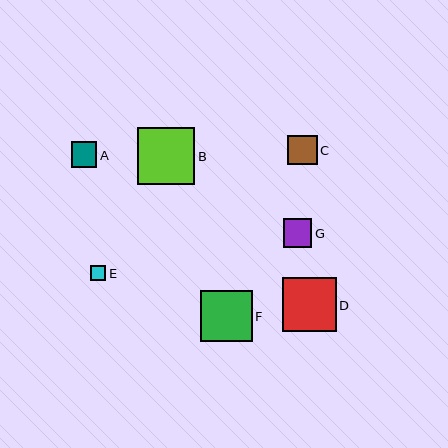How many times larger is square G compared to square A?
Square G is approximately 1.1 times the size of square A.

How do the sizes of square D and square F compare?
Square D and square F are approximately the same size.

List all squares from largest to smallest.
From largest to smallest: B, D, F, C, G, A, E.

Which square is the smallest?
Square E is the smallest with a size of approximately 15 pixels.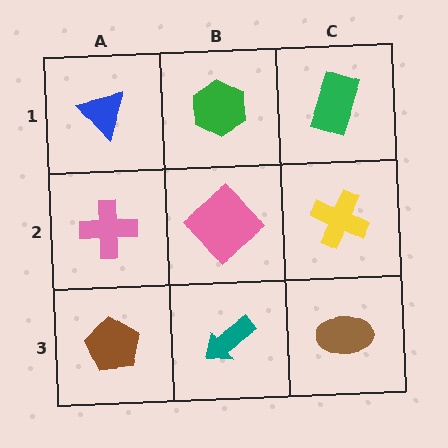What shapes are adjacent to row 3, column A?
A pink cross (row 2, column A), a teal arrow (row 3, column B).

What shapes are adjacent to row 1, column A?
A pink cross (row 2, column A), a green hexagon (row 1, column B).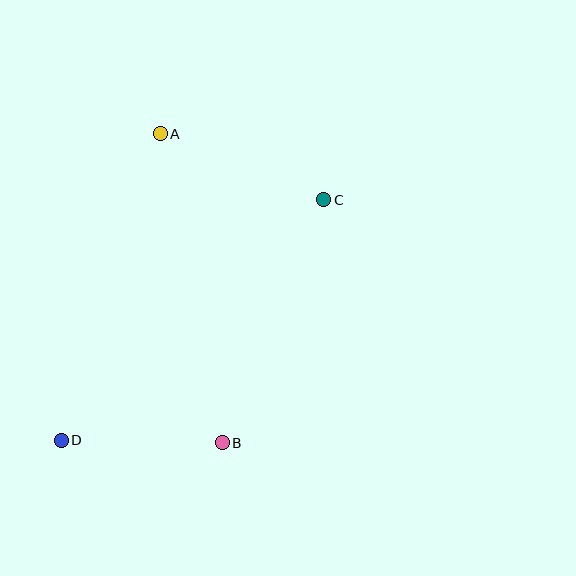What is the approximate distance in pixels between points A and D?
The distance between A and D is approximately 322 pixels.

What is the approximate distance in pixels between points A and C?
The distance between A and C is approximately 176 pixels.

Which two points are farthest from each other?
Points C and D are farthest from each other.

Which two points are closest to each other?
Points B and D are closest to each other.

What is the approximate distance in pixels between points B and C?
The distance between B and C is approximately 263 pixels.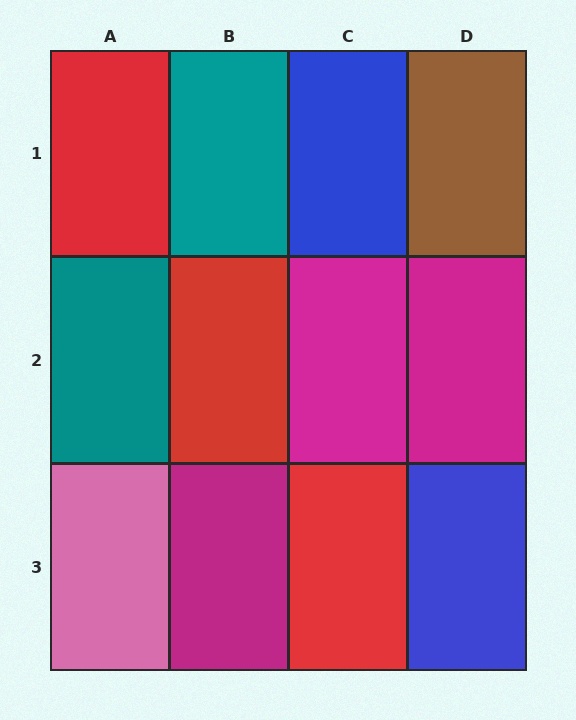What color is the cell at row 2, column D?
Magenta.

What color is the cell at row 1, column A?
Red.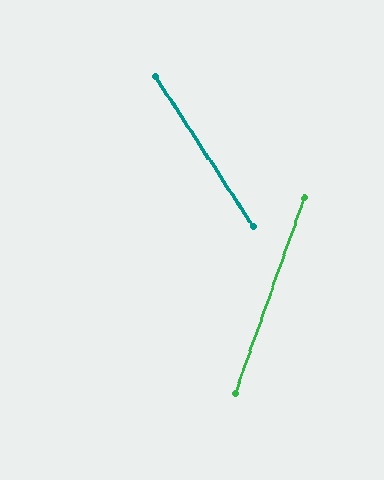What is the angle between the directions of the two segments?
Approximately 53 degrees.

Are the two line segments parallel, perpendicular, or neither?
Neither parallel nor perpendicular — they differ by about 53°.